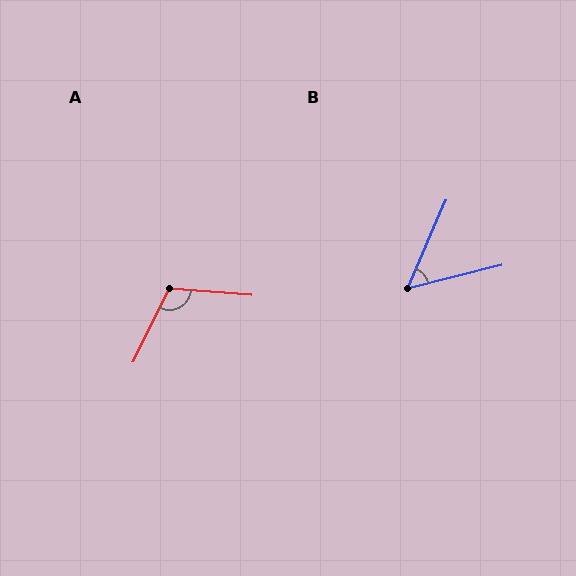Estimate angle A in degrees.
Approximately 112 degrees.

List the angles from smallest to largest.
B (53°), A (112°).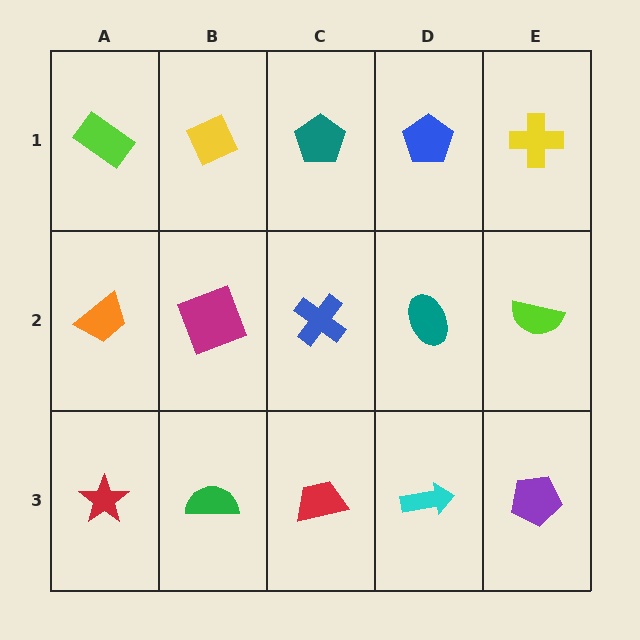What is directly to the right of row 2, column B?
A blue cross.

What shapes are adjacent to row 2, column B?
A yellow diamond (row 1, column B), a green semicircle (row 3, column B), an orange trapezoid (row 2, column A), a blue cross (row 2, column C).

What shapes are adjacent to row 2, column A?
A lime rectangle (row 1, column A), a red star (row 3, column A), a magenta square (row 2, column B).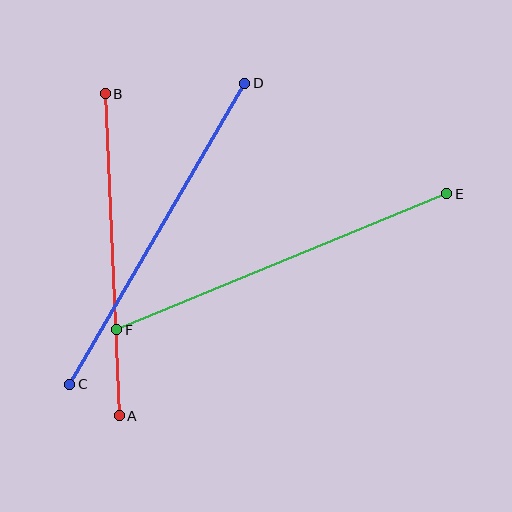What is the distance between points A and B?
The distance is approximately 322 pixels.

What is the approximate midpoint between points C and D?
The midpoint is at approximately (157, 234) pixels.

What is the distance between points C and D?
The distance is approximately 348 pixels.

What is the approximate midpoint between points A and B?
The midpoint is at approximately (112, 255) pixels.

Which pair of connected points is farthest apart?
Points E and F are farthest apart.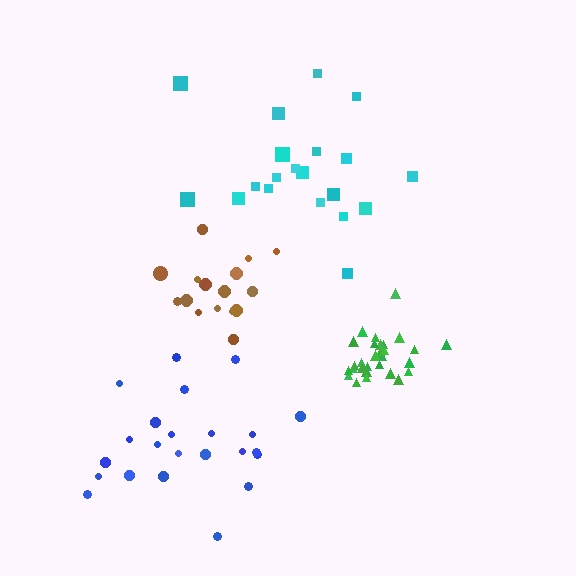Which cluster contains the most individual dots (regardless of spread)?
Green (29).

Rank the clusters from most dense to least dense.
green, brown, blue, cyan.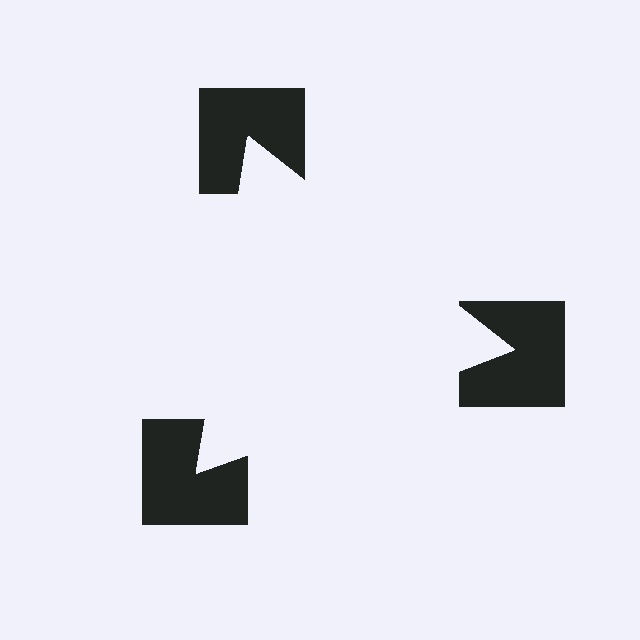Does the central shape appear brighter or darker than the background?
It typically appears slightly brighter than the background, even though no actual brightness change is drawn.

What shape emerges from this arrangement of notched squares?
An illusory triangle — its edges are inferred from the aligned wedge cuts in the notched squares, not physically drawn.